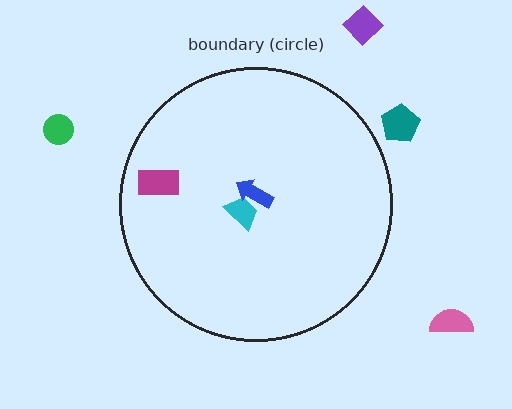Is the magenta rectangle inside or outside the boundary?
Inside.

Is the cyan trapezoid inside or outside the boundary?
Inside.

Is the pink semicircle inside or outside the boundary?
Outside.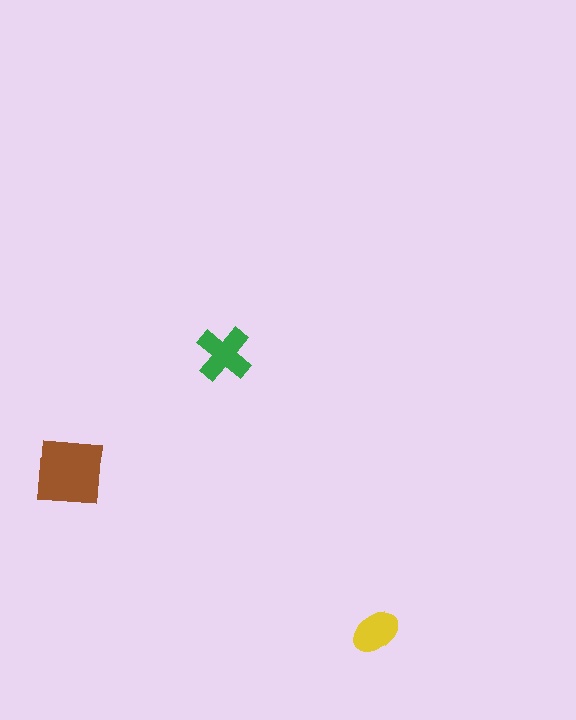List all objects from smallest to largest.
The yellow ellipse, the green cross, the brown square.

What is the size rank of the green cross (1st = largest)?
2nd.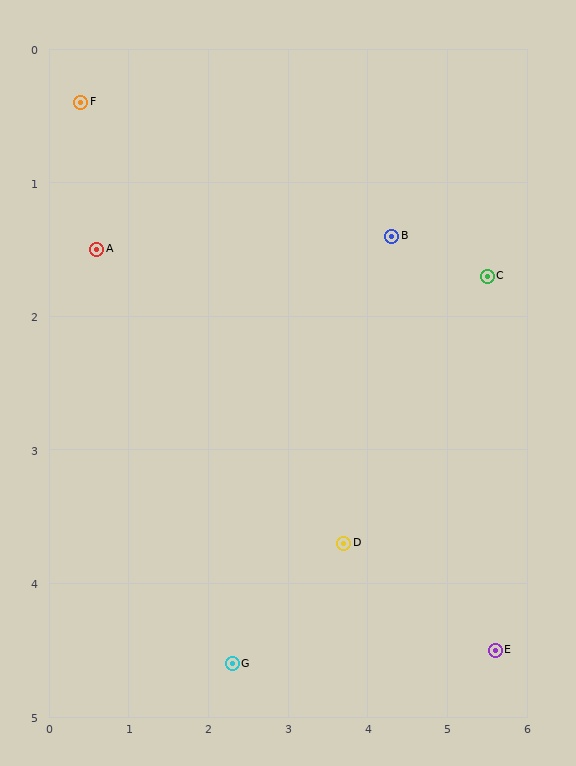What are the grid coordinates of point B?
Point B is at approximately (4.3, 1.4).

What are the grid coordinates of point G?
Point G is at approximately (2.3, 4.6).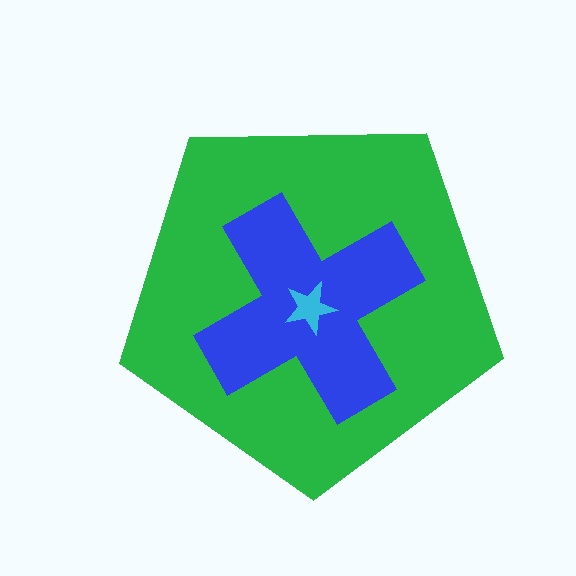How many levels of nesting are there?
3.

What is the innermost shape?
The cyan star.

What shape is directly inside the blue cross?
The cyan star.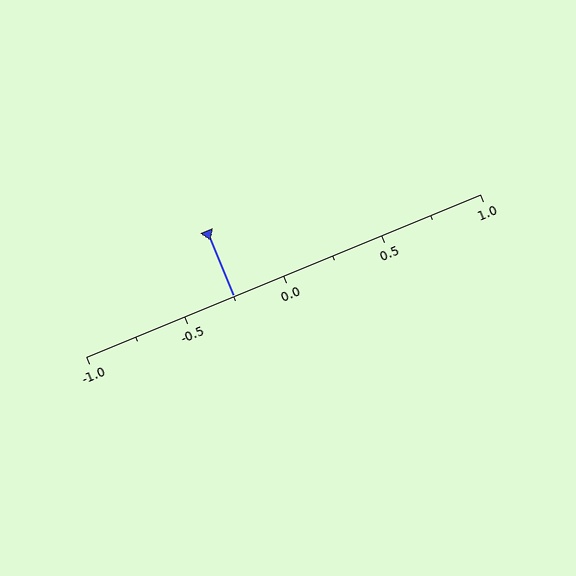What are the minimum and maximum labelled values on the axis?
The axis runs from -1.0 to 1.0.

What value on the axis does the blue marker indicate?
The marker indicates approximately -0.25.